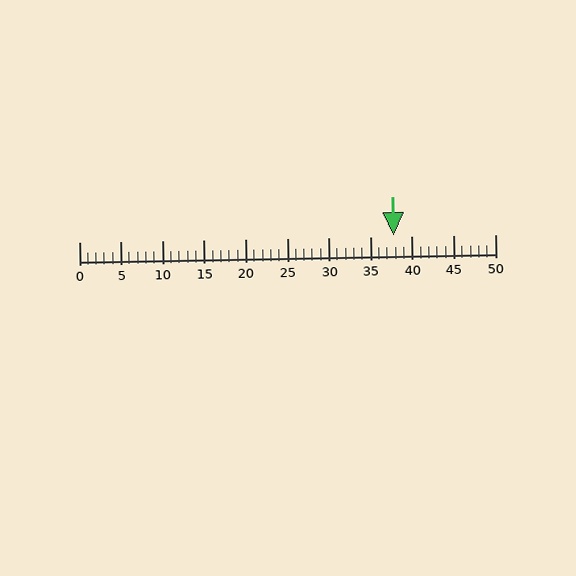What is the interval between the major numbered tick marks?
The major tick marks are spaced 5 units apart.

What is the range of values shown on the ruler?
The ruler shows values from 0 to 50.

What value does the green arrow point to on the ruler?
The green arrow points to approximately 38.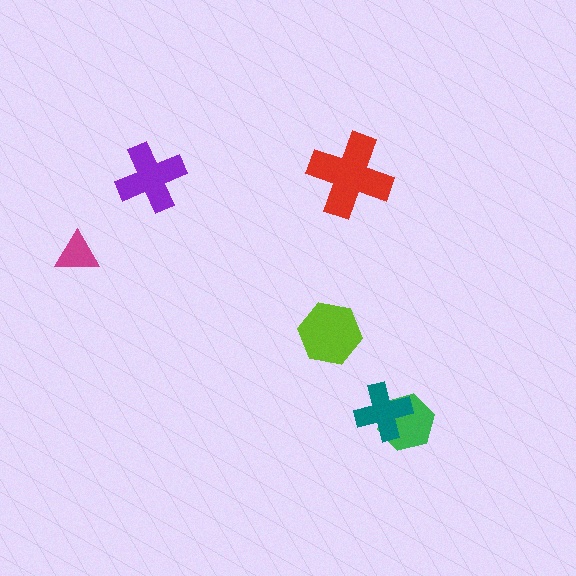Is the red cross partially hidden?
No, no other shape covers it.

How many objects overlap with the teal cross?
1 object overlaps with the teal cross.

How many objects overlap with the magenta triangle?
0 objects overlap with the magenta triangle.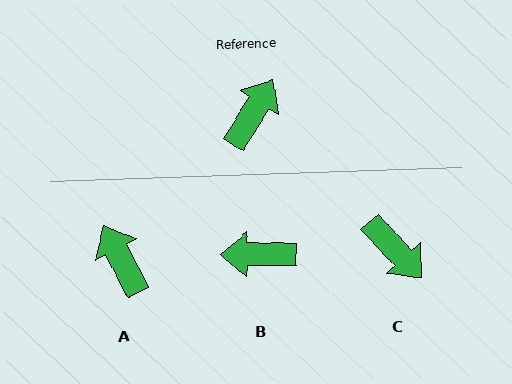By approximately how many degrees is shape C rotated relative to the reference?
Approximately 106 degrees clockwise.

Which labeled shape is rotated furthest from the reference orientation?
B, about 122 degrees away.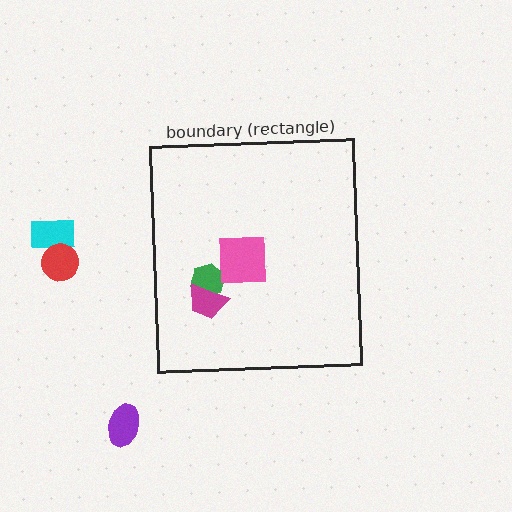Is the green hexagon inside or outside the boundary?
Inside.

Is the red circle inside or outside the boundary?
Outside.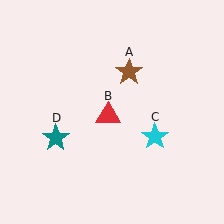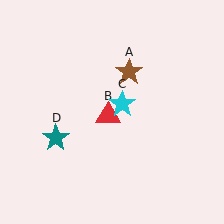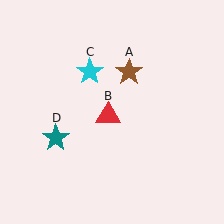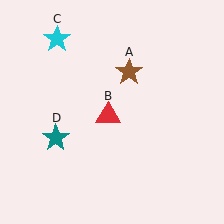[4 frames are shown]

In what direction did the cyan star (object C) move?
The cyan star (object C) moved up and to the left.